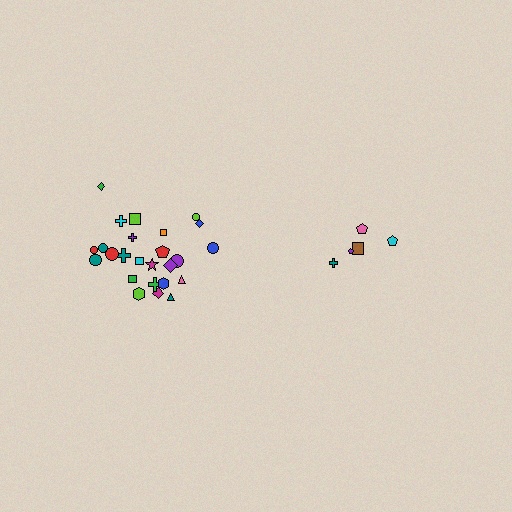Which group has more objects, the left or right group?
The left group.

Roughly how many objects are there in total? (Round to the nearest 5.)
Roughly 30 objects in total.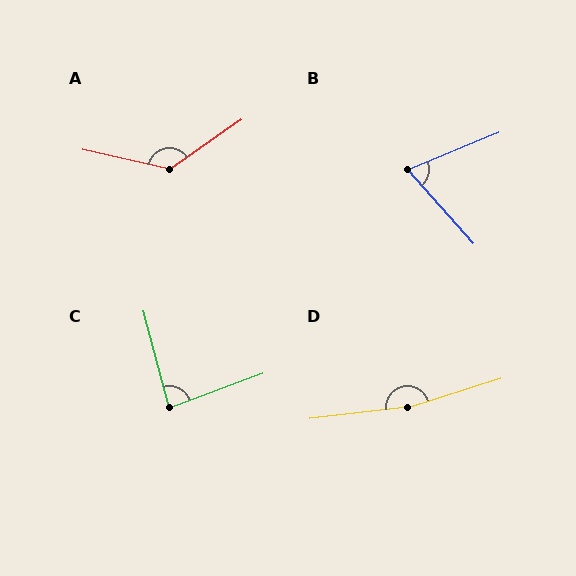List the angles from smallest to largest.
B (71°), C (84°), A (133°), D (170°).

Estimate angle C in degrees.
Approximately 84 degrees.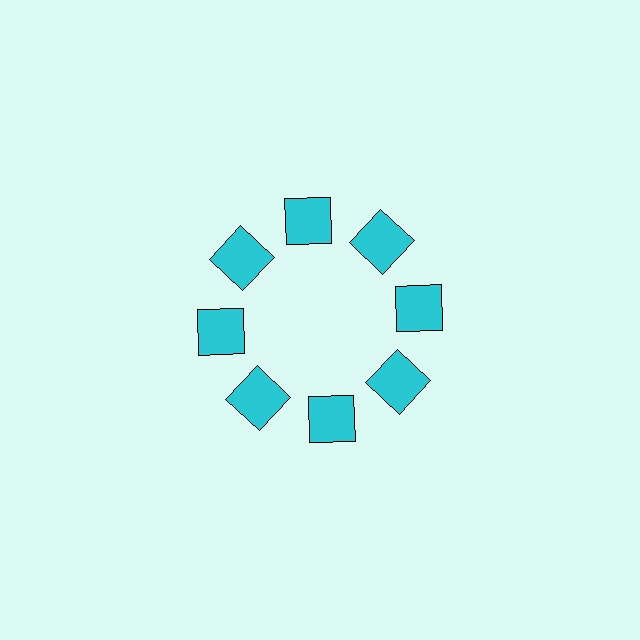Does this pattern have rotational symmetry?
Yes, this pattern has 8-fold rotational symmetry. It looks the same after rotating 45 degrees around the center.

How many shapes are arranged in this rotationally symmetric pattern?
There are 8 shapes, arranged in 8 groups of 1.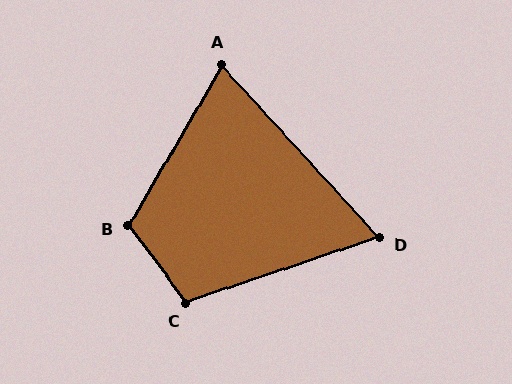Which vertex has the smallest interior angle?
D, at approximately 66 degrees.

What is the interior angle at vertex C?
Approximately 107 degrees (obtuse).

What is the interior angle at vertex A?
Approximately 73 degrees (acute).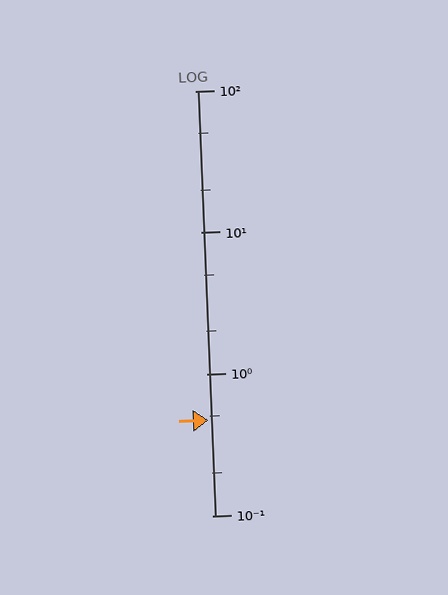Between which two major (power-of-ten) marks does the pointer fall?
The pointer is between 0.1 and 1.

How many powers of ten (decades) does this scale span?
The scale spans 3 decades, from 0.1 to 100.